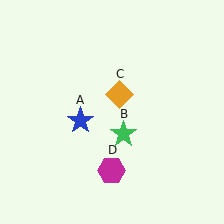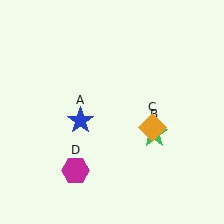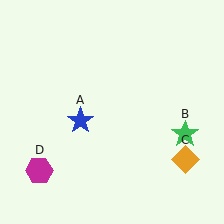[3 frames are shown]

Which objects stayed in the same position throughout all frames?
Blue star (object A) remained stationary.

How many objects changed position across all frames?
3 objects changed position: green star (object B), orange diamond (object C), magenta hexagon (object D).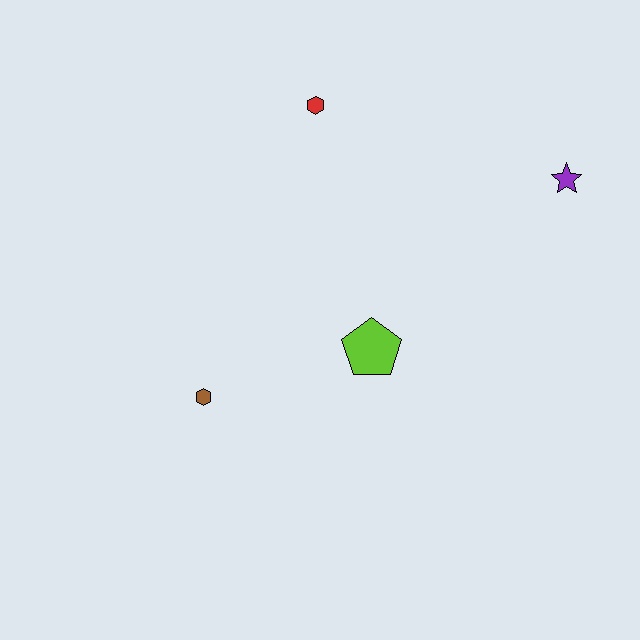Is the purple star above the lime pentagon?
Yes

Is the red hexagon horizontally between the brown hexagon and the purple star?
Yes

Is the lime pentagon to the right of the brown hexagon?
Yes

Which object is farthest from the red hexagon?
The brown hexagon is farthest from the red hexagon.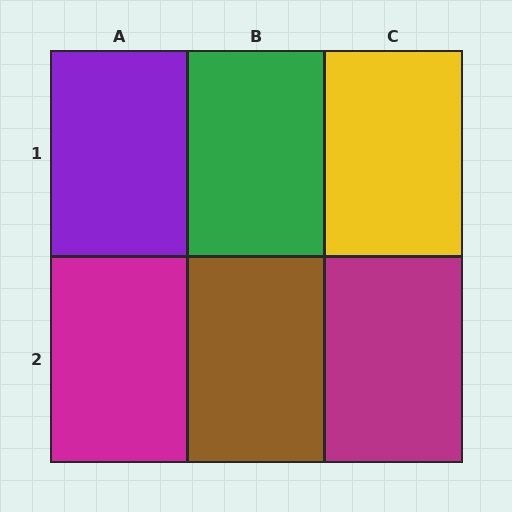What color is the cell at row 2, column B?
Brown.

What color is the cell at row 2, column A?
Magenta.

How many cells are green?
1 cell is green.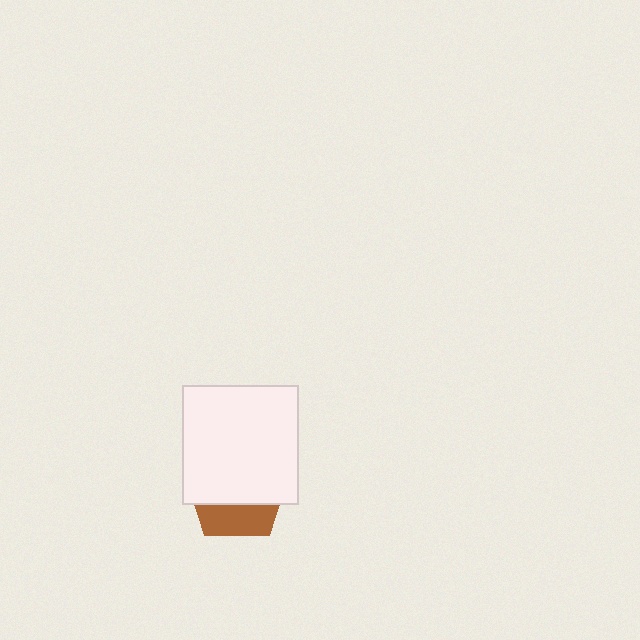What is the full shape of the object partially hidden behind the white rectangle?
The partially hidden object is a brown pentagon.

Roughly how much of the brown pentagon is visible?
A small part of it is visible (roughly 30%).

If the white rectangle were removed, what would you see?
You would see the complete brown pentagon.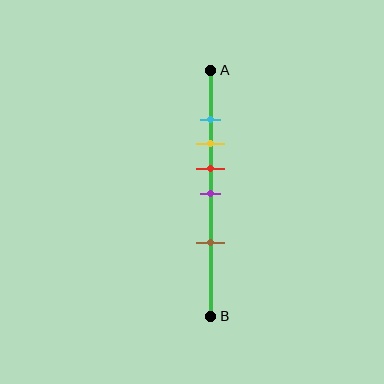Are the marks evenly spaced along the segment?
No, the marks are not evenly spaced.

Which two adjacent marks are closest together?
The cyan and yellow marks are the closest adjacent pair.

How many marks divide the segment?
There are 5 marks dividing the segment.